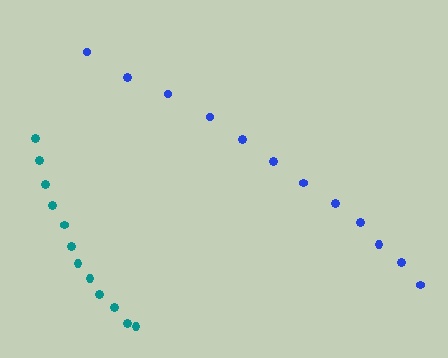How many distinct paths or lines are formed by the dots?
There are 2 distinct paths.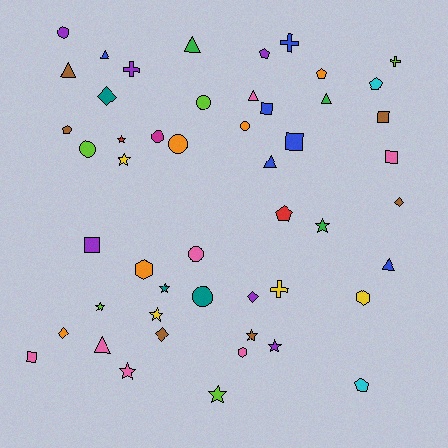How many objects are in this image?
There are 50 objects.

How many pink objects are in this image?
There are 7 pink objects.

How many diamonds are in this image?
There are 5 diamonds.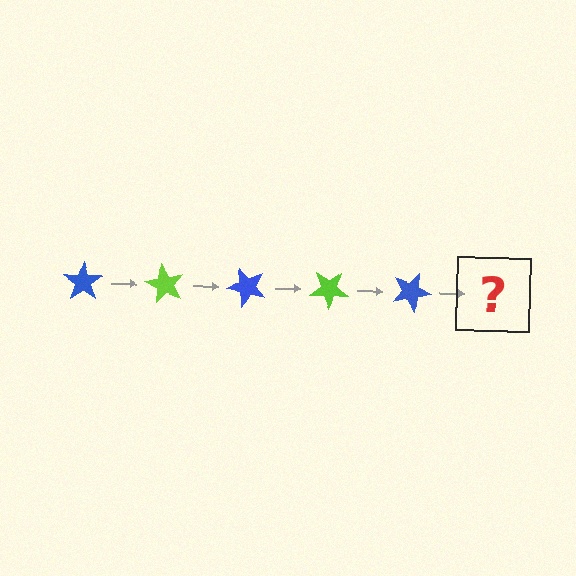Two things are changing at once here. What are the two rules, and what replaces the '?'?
The two rules are that it rotates 60 degrees each step and the color cycles through blue and lime. The '?' should be a lime star, rotated 300 degrees from the start.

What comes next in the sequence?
The next element should be a lime star, rotated 300 degrees from the start.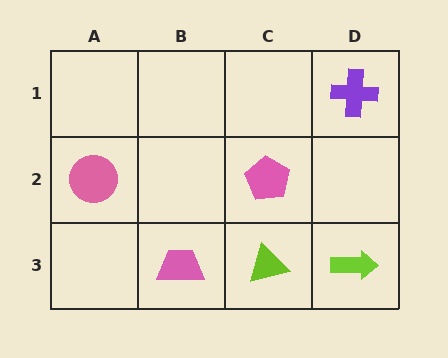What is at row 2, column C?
A pink pentagon.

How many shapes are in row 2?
2 shapes.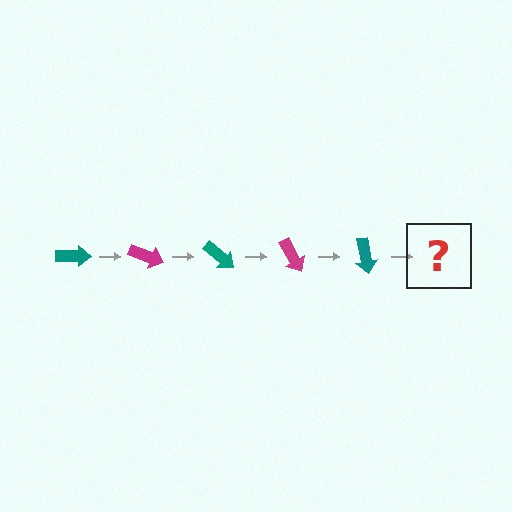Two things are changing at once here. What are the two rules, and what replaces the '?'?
The two rules are that it rotates 20 degrees each step and the color cycles through teal and magenta. The '?' should be a magenta arrow, rotated 100 degrees from the start.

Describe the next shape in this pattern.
It should be a magenta arrow, rotated 100 degrees from the start.